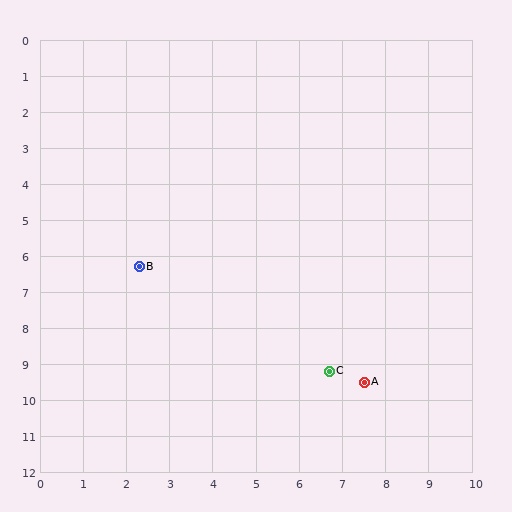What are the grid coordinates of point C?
Point C is at approximately (6.7, 9.2).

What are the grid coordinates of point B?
Point B is at approximately (2.3, 6.3).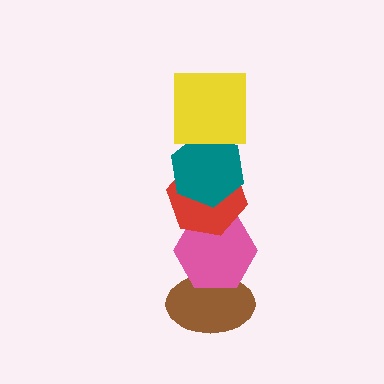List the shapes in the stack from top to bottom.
From top to bottom: the yellow square, the teal hexagon, the red hexagon, the pink hexagon, the brown ellipse.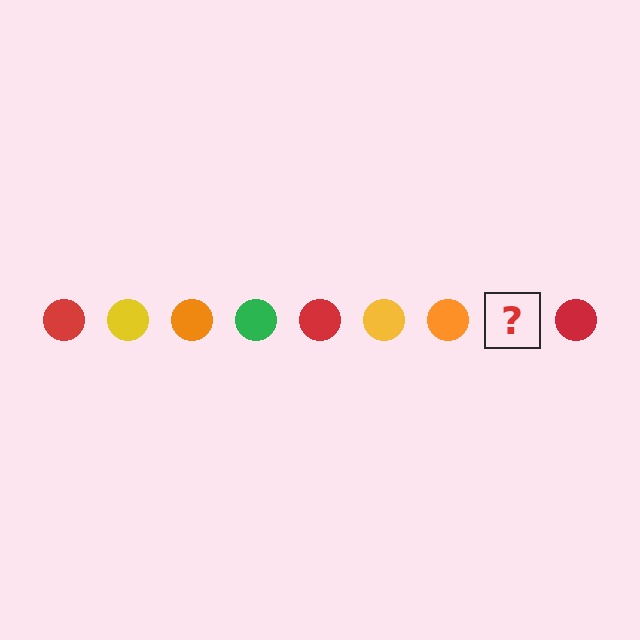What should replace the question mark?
The question mark should be replaced with a green circle.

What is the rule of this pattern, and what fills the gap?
The rule is that the pattern cycles through red, yellow, orange, green circles. The gap should be filled with a green circle.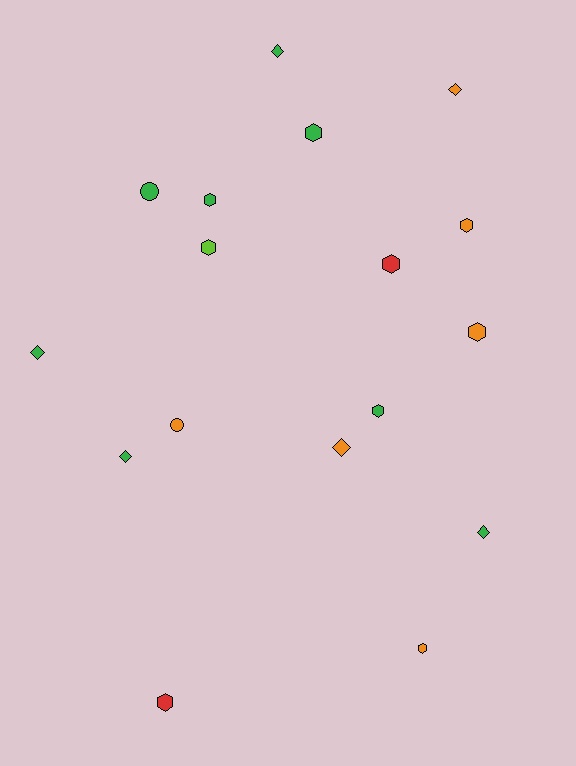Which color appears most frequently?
Green, with 8 objects.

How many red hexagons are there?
There are 2 red hexagons.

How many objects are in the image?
There are 17 objects.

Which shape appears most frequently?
Hexagon, with 9 objects.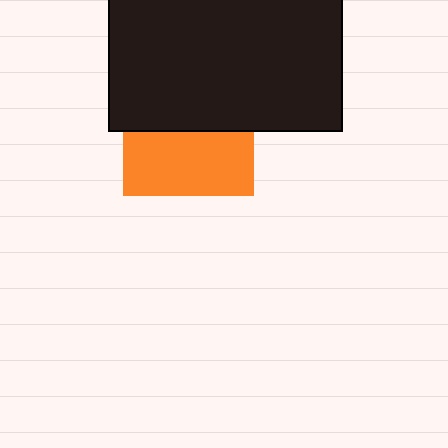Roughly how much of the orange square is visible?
About half of it is visible (roughly 49%).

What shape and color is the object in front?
The object in front is a black rectangle.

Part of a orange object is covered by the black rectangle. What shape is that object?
It is a square.